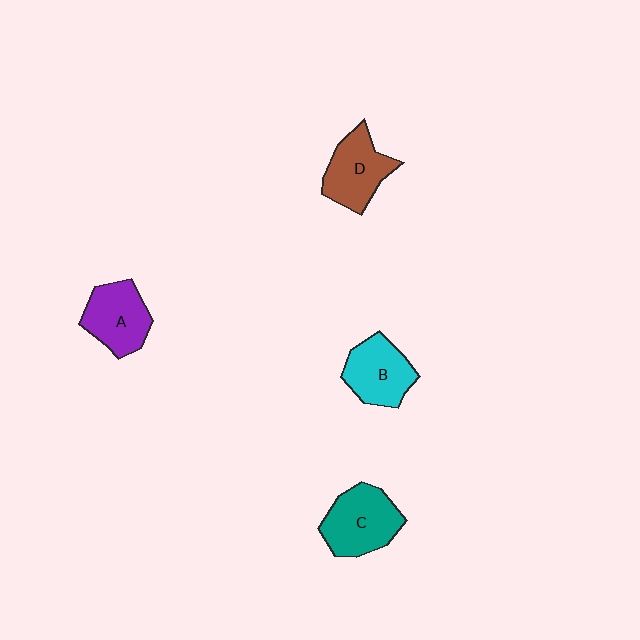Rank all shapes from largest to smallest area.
From largest to smallest: C (teal), D (brown), A (purple), B (cyan).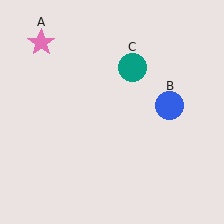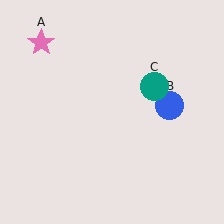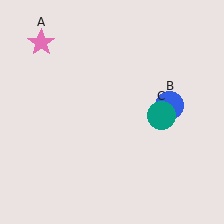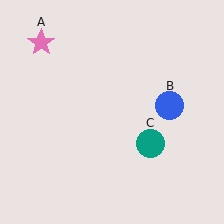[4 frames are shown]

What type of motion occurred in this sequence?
The teal circle (object C) rotated clockwise around the center of the scene.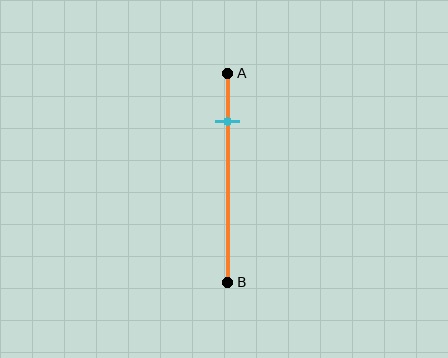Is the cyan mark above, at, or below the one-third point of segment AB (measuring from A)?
The cyan mark is above the one-third point of segment AB.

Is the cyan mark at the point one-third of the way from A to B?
No, the mark is at about 25% from A, not at the 33% one-third point.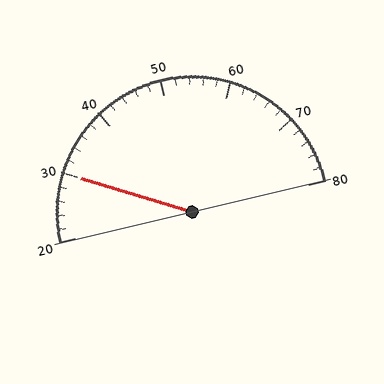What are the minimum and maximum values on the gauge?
The gauge ranges from 20 to 80.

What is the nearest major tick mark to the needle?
The nearest major tick mark is 30.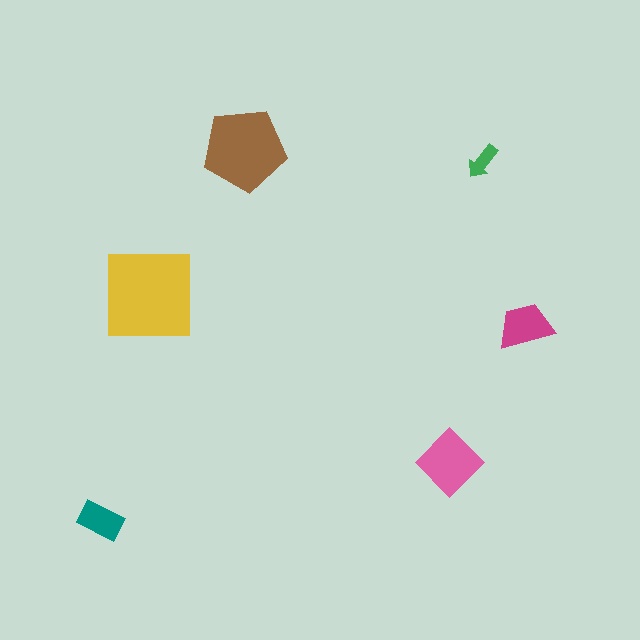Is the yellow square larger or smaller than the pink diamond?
Larger.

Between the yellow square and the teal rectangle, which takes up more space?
The yellow square.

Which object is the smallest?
The green arrow.